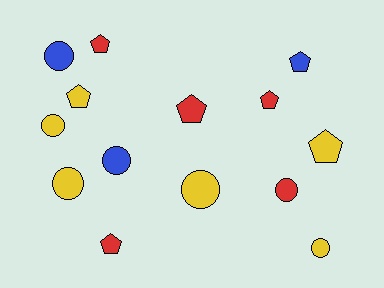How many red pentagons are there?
There are 4 red pentagons.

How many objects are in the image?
There are 14 objects.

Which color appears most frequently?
Yellow, with 6 objects.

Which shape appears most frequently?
Circle, with 7 objects.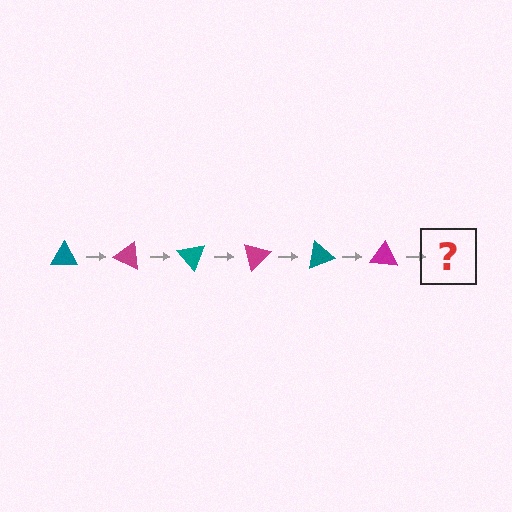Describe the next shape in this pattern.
It should be a teal triangle, rotated 150 degrees from the start.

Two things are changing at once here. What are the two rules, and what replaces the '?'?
The two rules are that it rotates 25 degrees each step and the color cycles through teal and magenta. The '?' should be a teal triangle, rotated 150 degrees from the start.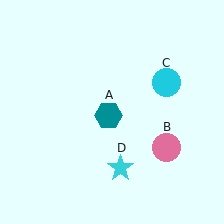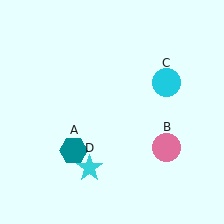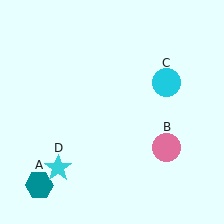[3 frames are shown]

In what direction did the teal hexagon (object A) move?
The teal hexagon (object A) moved down and to the left.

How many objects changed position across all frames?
2 objects changed position: teal hexagon (object A), cyan star (object D).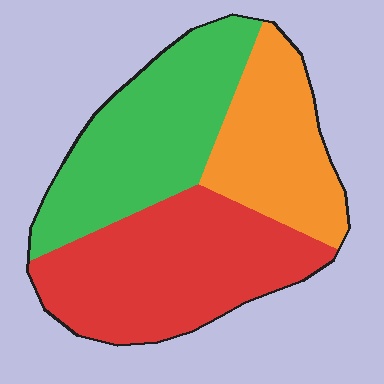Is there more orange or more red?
Red.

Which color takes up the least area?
Orange, at roughly 25%.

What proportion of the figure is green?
Green covers roughly 35% of the figure.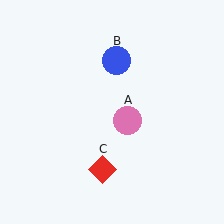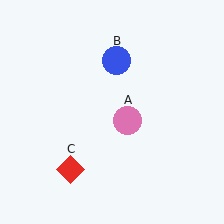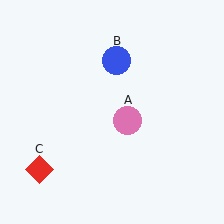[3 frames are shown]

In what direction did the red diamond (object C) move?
The red diamond (object C) moved left.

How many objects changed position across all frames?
1 object changed position: red diamond (object C).